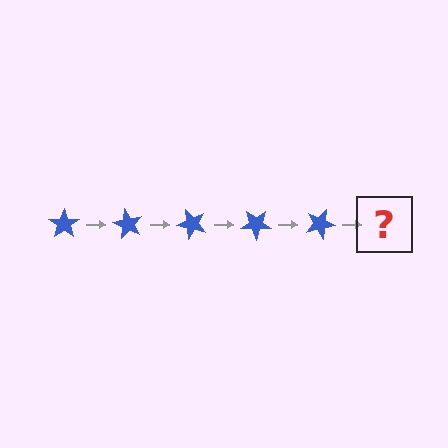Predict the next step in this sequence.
The next step is a blue star rotated 300 degrees.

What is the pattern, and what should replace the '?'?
The pattern is that the star rotates 60 degrees each step. The '?' should be a blue star rotated 300 degrees.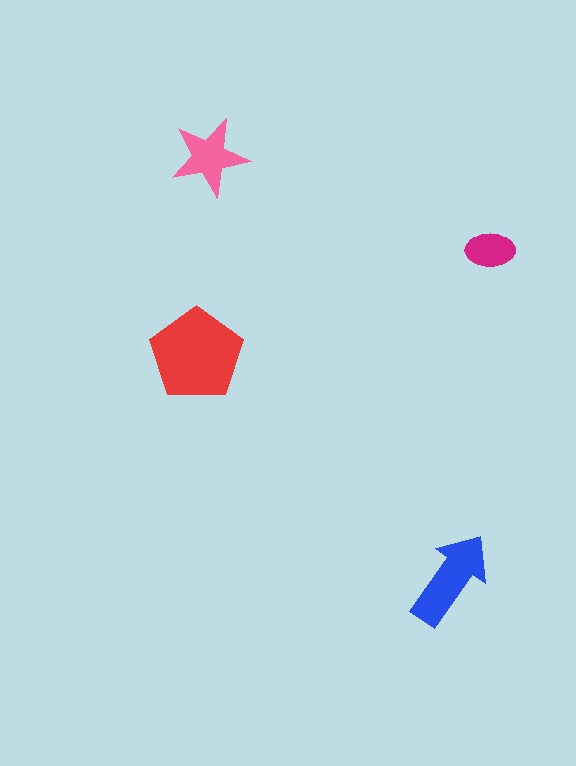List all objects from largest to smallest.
The red pentagon, the blue arrow, the pink star, the magenta ellipse.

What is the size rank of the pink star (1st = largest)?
3rd.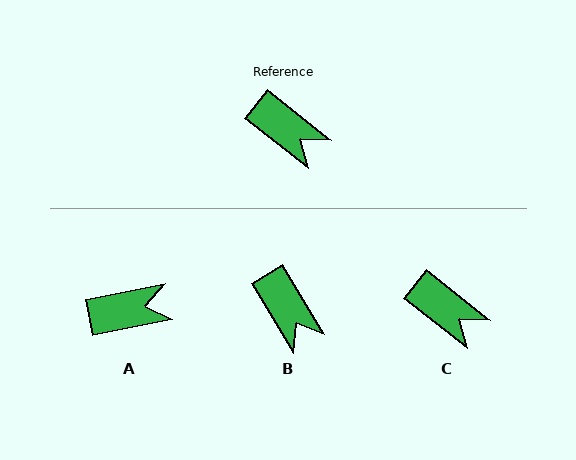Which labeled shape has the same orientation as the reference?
C.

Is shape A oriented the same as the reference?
No, it is off by about 50 degrees.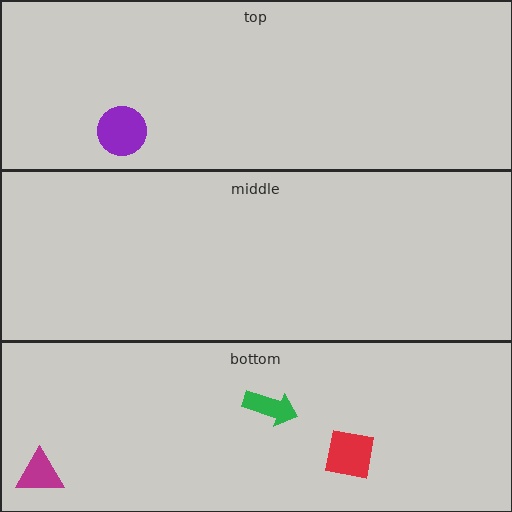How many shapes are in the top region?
1.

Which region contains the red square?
The bottom region.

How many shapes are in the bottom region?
3.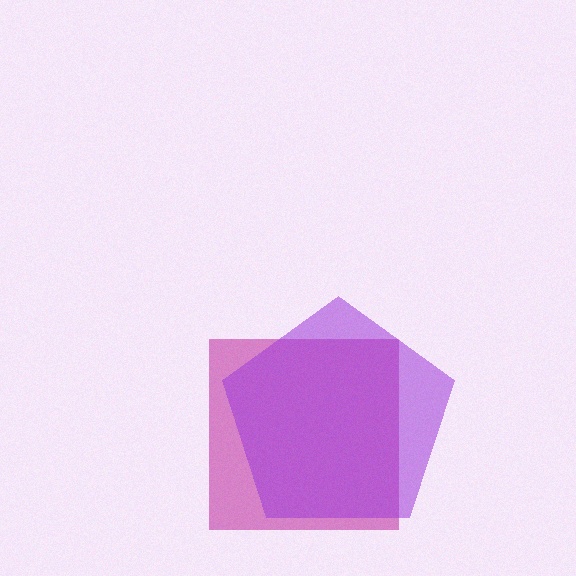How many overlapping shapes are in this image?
There are 2 overlapping shapes in the image.